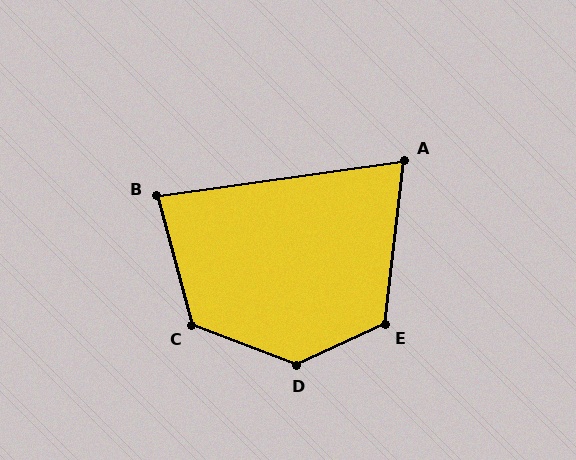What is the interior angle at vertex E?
Approximately 121 degrees (obtuse).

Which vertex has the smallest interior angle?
A, at approximately 75 degrees.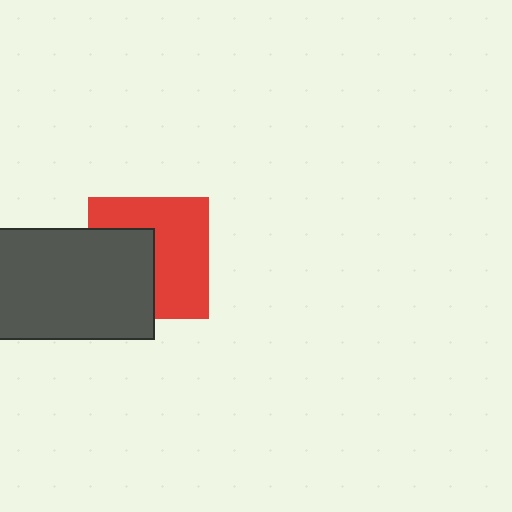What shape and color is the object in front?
The object in front is a dark gray rectangle.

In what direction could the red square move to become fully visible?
The red square could move right. That would shift it out from behind the dark gray rectangle entirely.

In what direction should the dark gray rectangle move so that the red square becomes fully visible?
The dark gray rectangle should move left. That is the shortest direction to clear the overlap and leave the red square fully visible.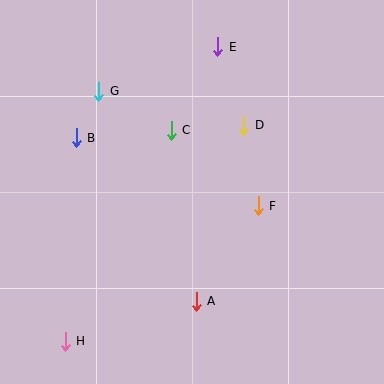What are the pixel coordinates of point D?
Point D is at (243, 125).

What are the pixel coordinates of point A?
Point A is at (196, 301).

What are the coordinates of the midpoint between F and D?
The midpoint between F and D is at (251, 165).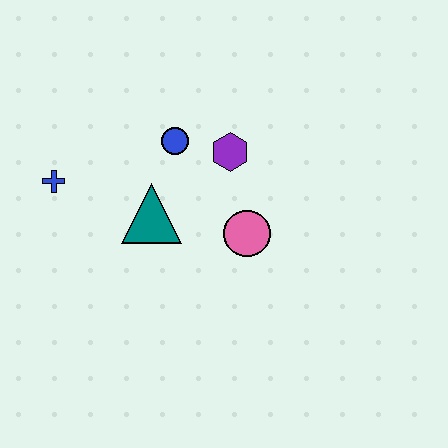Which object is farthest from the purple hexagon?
The blue cross is farthest from the purple hexagon.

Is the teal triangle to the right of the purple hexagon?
No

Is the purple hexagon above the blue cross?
Yes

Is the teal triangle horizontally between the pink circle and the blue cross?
Yes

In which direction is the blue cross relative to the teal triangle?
The blue cross is to the left of the teal triangle.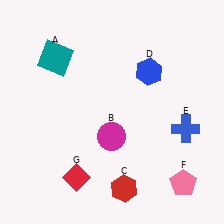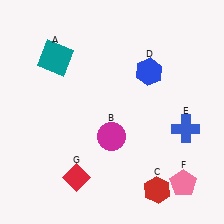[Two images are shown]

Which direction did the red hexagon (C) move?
The red hexagon (C) moved right.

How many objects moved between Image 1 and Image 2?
1 object moved between the two images.